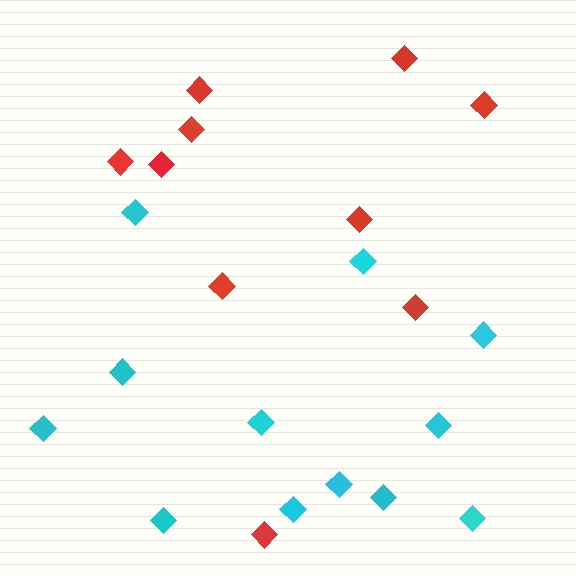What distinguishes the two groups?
There are 2 groups: one group of cyan diamonds (12) and one group of red diamonds (10).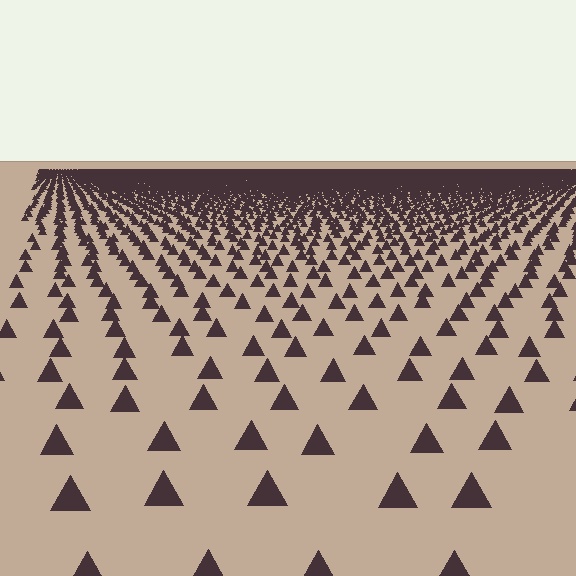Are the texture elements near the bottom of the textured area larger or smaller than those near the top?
Larger. Near the bottom, elements are closer to the viewer and appear at a bigger on-screen size.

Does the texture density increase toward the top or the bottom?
Density increases toward the top.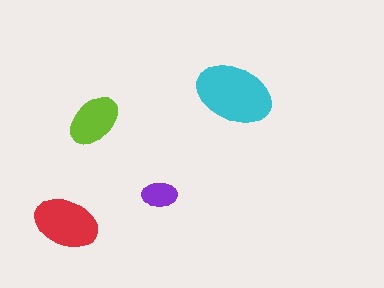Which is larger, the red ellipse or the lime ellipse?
The red one.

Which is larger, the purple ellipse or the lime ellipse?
The lime one.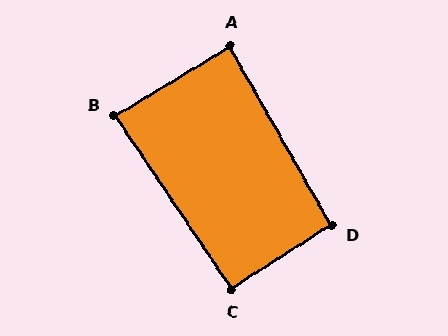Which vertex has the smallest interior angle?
B, at approximately 87 degrees.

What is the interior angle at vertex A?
Approximately 89 degrees (approximately right).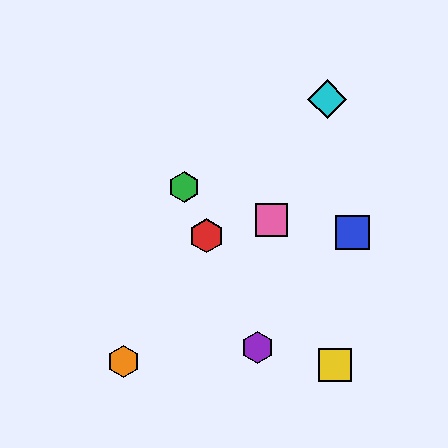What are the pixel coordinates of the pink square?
The pink square is at (272, 220).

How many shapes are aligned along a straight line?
3 shapes (the red hexagon, the green hexagon, the purple hexagon) are aligned along a straight line.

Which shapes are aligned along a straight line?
The red hexagon, the green hexagon, the purple hexagon are aligned along a straight line.